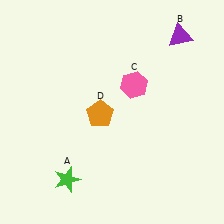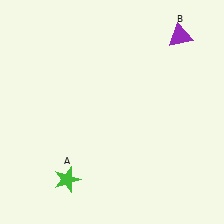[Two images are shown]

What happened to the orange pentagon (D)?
The orange pentagon (D) was removed in Image 2. It was in the bottom-left area of Image 1.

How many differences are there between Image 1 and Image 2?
There are 2 differences between the two images.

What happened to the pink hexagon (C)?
The pink hexagon (C) was removed in Image 2. It was in the top-right area of Image 1.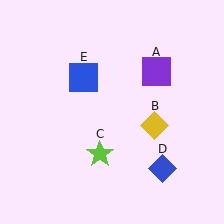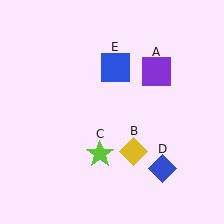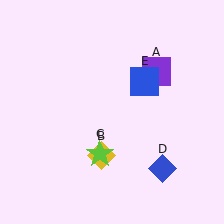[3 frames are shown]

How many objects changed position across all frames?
2 objects changed position: yellow diamond (object B), blue square (object E).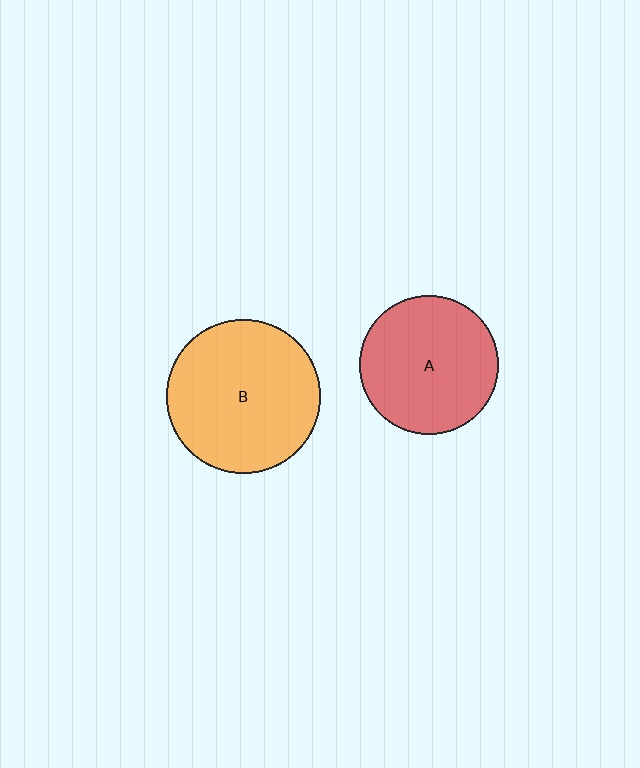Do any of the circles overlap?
No, none of the circles overlap.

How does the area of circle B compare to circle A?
Approximately 1.2 times.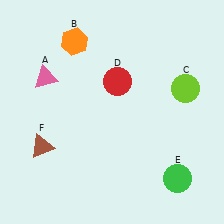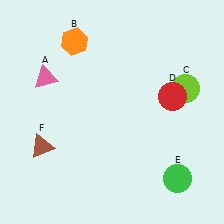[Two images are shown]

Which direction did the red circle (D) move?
The red circle (D) moved right.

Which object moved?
The red circle (D) moved right.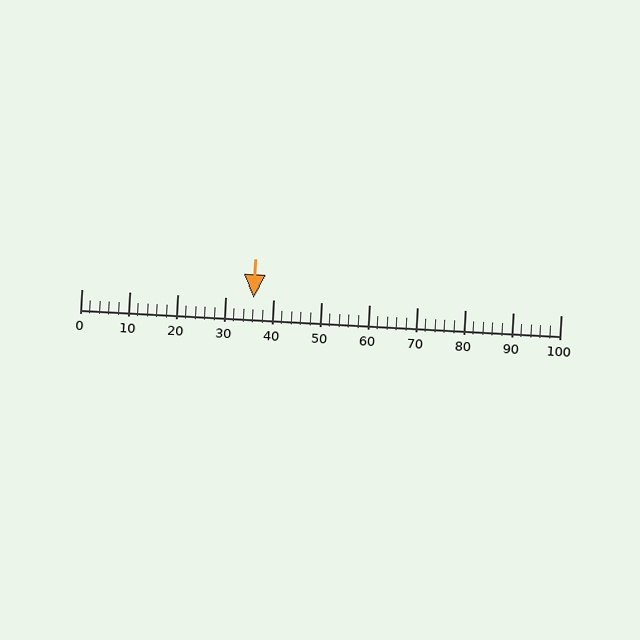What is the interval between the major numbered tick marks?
The major tick marks are spaced 10 units apart.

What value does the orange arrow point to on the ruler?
The orange arrow points to approximately 36.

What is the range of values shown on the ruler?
The ruler shows values from 0 to 100.